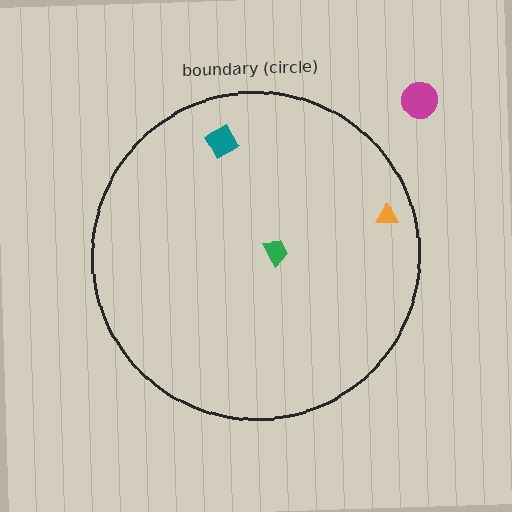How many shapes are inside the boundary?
3 inside, 1 outside.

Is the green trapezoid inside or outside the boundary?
Inside.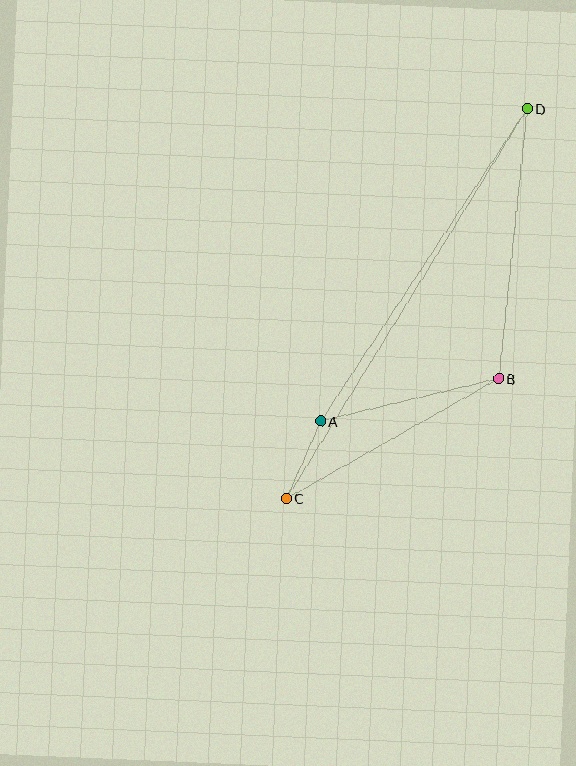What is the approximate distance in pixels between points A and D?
The distance between A and D is approximately 375 pixels.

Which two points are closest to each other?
Points A and C are closest to each other.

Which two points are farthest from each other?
Points C and D are farthest from each other.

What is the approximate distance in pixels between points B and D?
The distance between B and D is approximately 271 pixels.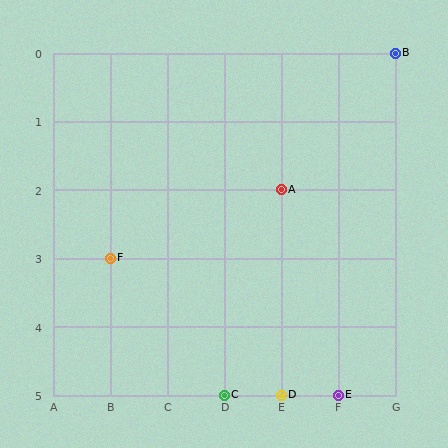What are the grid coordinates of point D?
Point D is at grid coordinates (E, 5).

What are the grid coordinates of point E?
Point E is at grid coordinates (F, 5).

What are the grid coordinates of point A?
Point A is at grid coordinates (E, 2).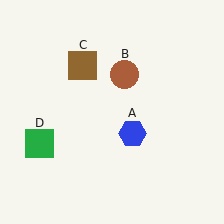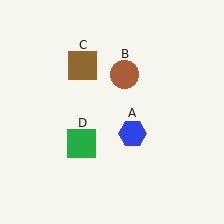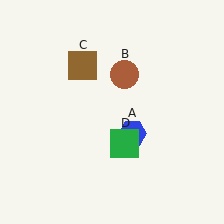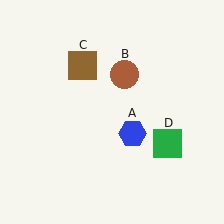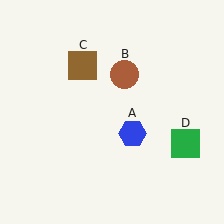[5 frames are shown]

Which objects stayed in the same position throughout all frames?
Blue hexagon (object A) and brown circle (object B) and brown square (object C) remained stationary.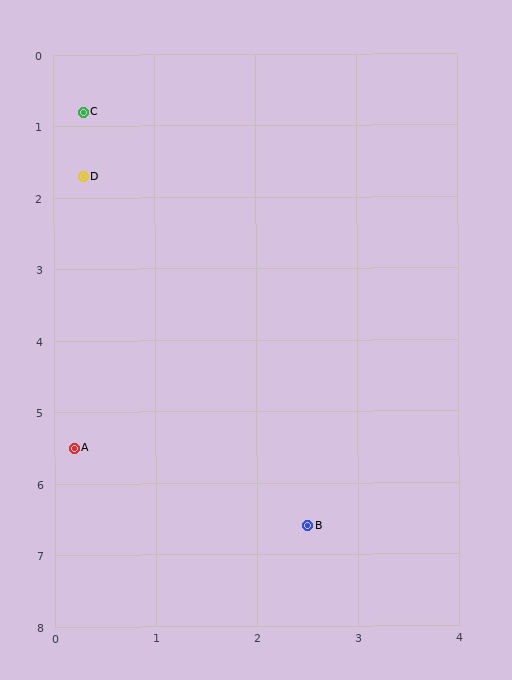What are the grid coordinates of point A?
Point A is at approximately (0.2, 5.5).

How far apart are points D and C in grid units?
Points D and C are about 0.9 grid units apart.